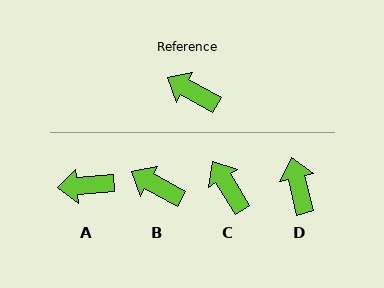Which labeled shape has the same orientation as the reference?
B.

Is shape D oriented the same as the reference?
No, it is off by about 48 degrees.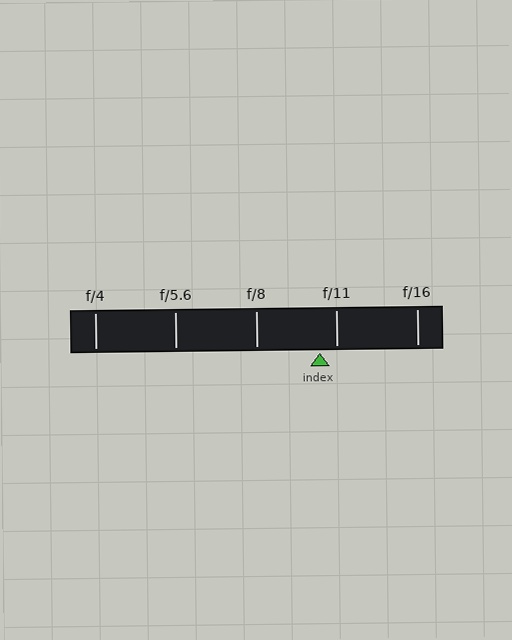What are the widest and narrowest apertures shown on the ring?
The widest aperture shown is f/4 and the narrowest is f/16.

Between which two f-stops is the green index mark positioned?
The index mark is between f/8 and f/11.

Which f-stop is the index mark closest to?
The index mark is closest to f/11.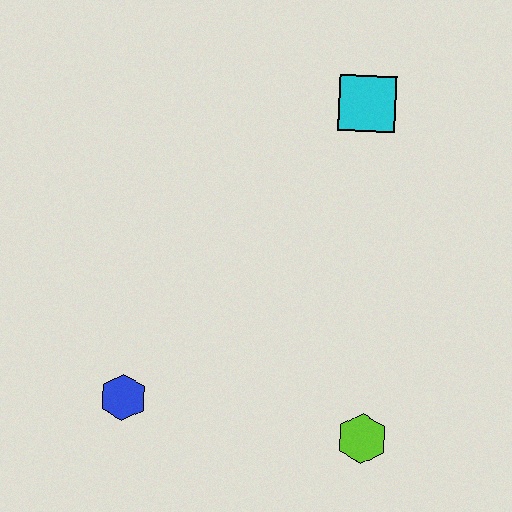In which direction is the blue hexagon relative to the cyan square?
The blue hexagon is below the cyan square.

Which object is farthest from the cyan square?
The blue hexagon is farthest from the cyan square.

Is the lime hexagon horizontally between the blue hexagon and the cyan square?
No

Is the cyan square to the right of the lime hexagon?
No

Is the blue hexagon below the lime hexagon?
No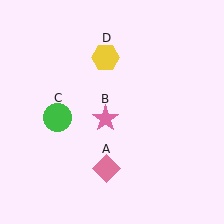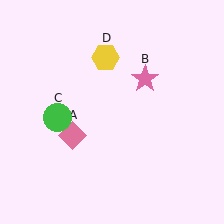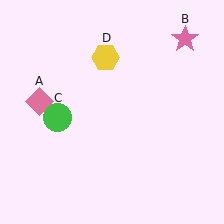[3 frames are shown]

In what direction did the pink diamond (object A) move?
The pink diamond (object A) moved up and to the left.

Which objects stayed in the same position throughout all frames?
Green circle (object C) and yellow hexagon (object D) remained stationary.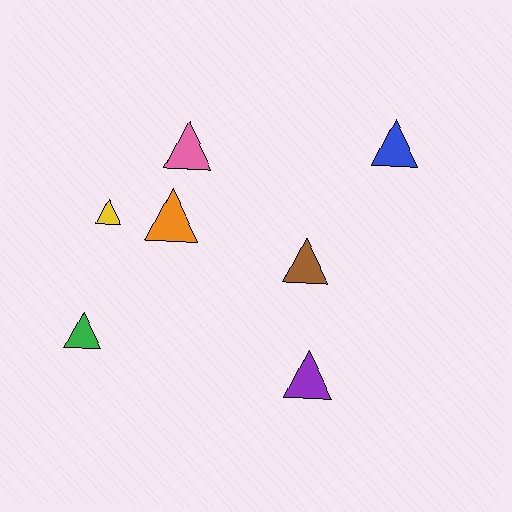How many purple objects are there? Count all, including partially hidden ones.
There is 1 purple object.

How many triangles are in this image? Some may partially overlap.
There are 7 triangles.